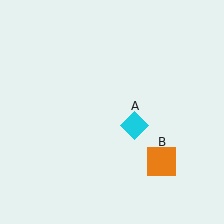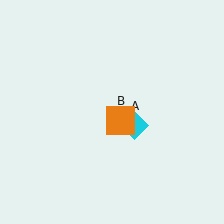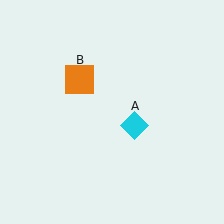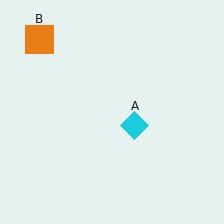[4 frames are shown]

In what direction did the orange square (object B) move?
The orange square (object B) moved up and to the left.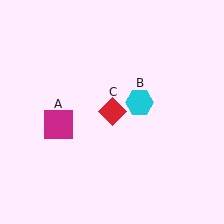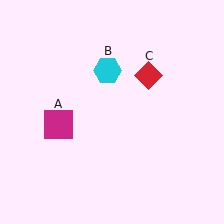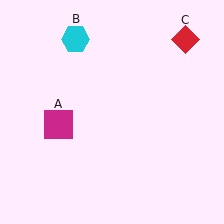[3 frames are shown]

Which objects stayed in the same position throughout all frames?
Magenta square (object A) remained stationary.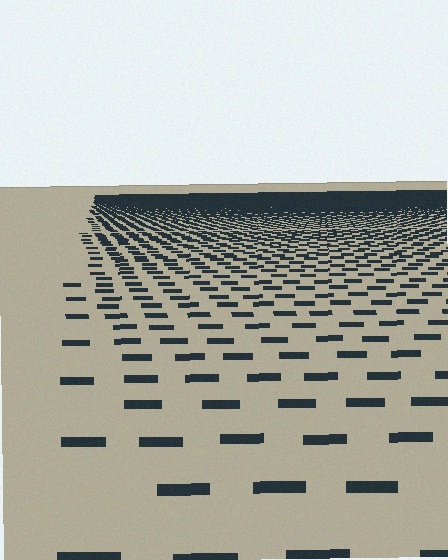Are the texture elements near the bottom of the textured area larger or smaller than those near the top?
Larger. Near the bottom, elements are closer to the viewer and appear at a bigger on-screen size.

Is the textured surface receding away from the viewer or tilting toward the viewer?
The surface is receding away from the viewer. Texture elements get smaller and denser toward the top.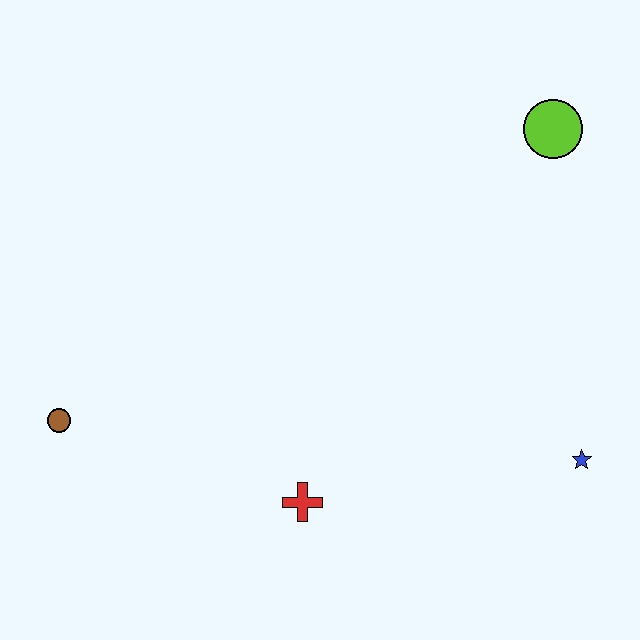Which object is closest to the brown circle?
The red cross is closest to the brown circle.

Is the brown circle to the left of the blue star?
Yes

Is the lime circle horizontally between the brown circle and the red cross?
No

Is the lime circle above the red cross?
Yes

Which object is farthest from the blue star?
The brown circle is farthest from the blue star.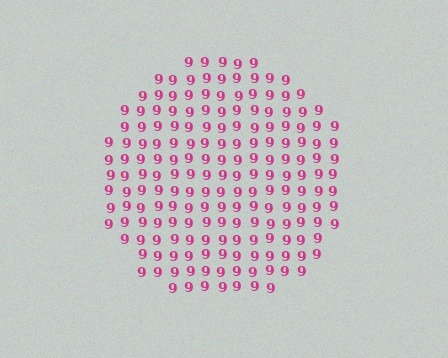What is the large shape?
The large shape is a circle.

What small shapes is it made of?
It is made of small digit 9's.